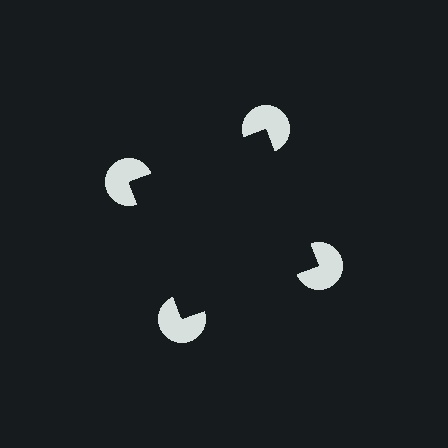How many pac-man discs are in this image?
There are 4 — one at each vertex of the illusory square.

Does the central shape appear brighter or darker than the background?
It typically appears slightly darker than the background, even though no actual brightness change is drawn.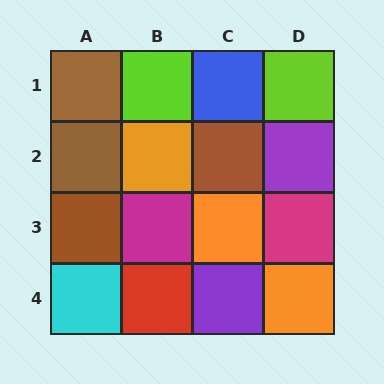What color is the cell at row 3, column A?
Brown.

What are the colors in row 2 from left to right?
Brown, orange, brown, purple.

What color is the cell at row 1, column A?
Brown.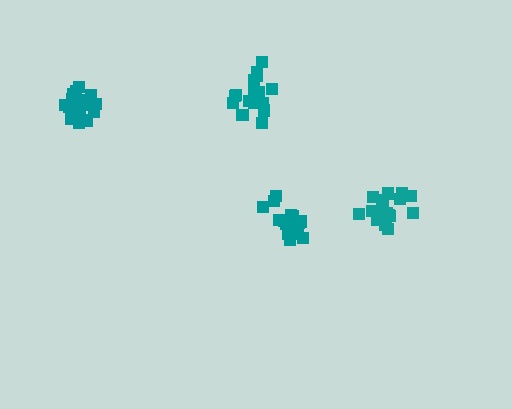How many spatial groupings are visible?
There are 4 spatial groupings.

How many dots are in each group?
Group 1: 20 dots, Group 2: 20 dots, Group 3: 19 dots, Group 4: 19 dots (78 total).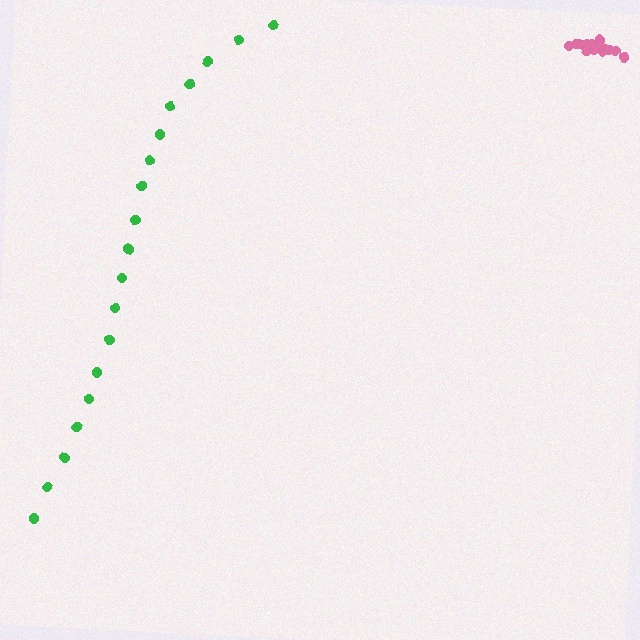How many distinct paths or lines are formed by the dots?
There are 2 distinct paths.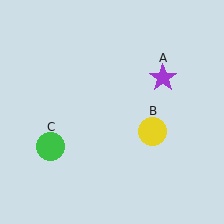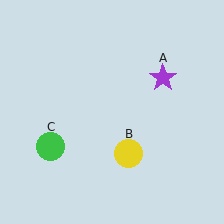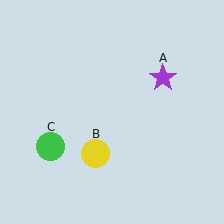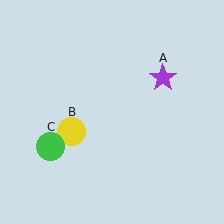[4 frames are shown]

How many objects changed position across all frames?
1 object changed position: yellow circle (object B).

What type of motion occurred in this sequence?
The yellow circle (object B) rotated clockwise around the center of the scene.